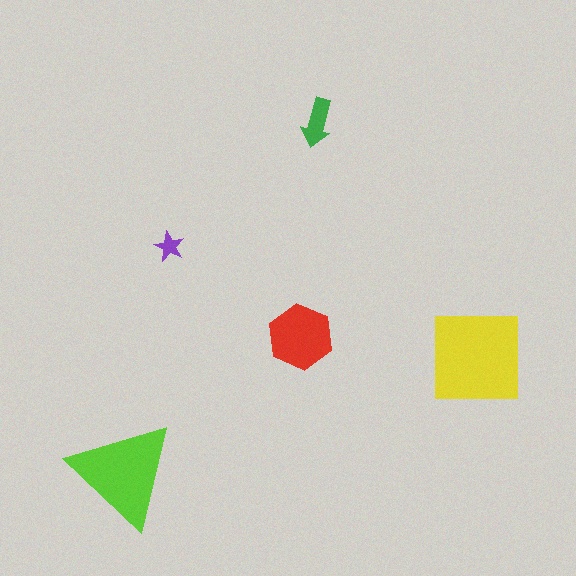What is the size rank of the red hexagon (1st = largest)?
3rd.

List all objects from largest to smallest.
The yellow square, the lime triangle, the red hexagon, the green arrow, the purple star.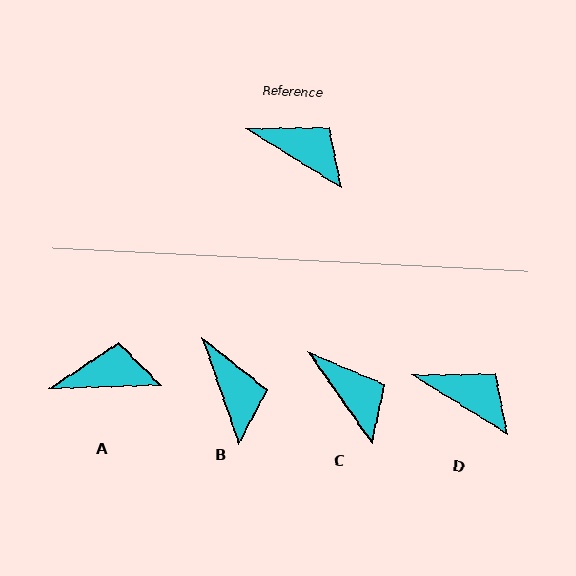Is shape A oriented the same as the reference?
No, it is off by about 33 degrees.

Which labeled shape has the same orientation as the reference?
D.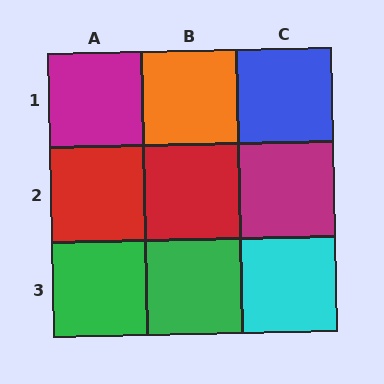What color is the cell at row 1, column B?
Orange.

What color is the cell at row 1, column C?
Blue.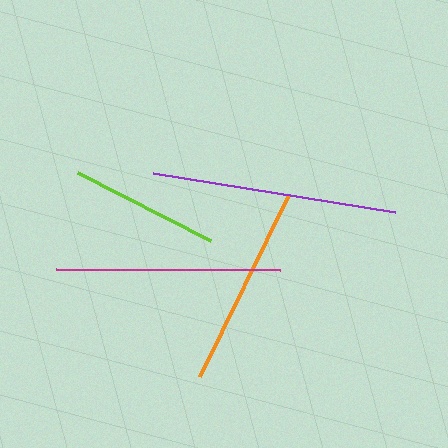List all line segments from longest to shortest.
From longest to shortest: purple, magenta, orange, lime.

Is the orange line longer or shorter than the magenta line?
The magenta line is longer than the orange line.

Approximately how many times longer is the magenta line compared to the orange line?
The magenta line is approximately 1.1 times the length of the orange line.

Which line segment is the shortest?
The lime line is the shortest at approximately 149 pixels.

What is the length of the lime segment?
The lime segment is approximately 149 pixels long.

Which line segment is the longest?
The purple line is the longest at approximately 245 pixels.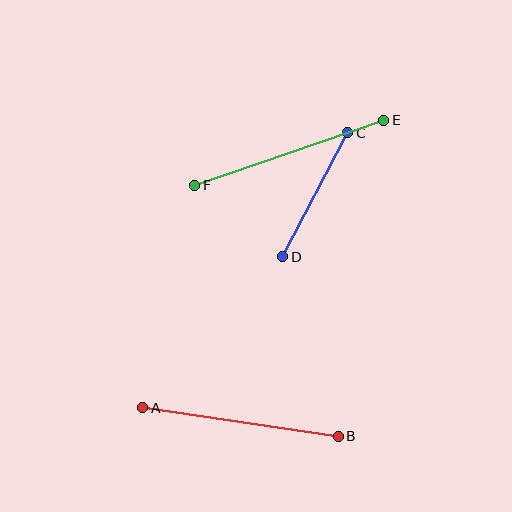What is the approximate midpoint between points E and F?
The midpoint is at approximately (289, 153) pixels.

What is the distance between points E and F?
The distance is approximately 200 pixels.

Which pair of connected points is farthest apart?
Points E and F are farthest apart.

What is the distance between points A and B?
The distance is approximately 198 pixels.